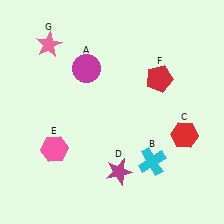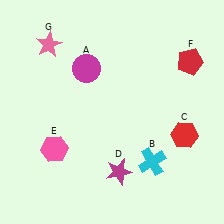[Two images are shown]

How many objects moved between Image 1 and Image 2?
1 object moved between the two images.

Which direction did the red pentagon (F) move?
The red pentagon (F) moved right.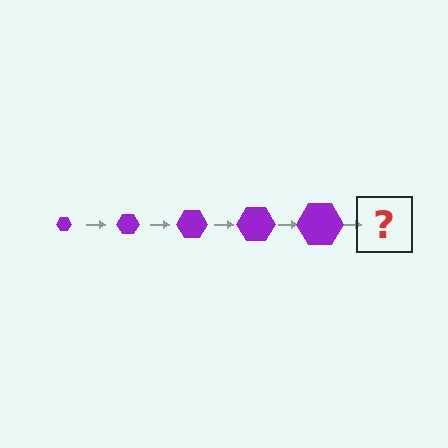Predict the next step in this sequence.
The next step is a purple hexagon, larger than the previous one.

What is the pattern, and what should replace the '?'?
The pattern is that the hexagon gets progressively larger each step. The '?' should be a purple hexagon, larger than the previous one.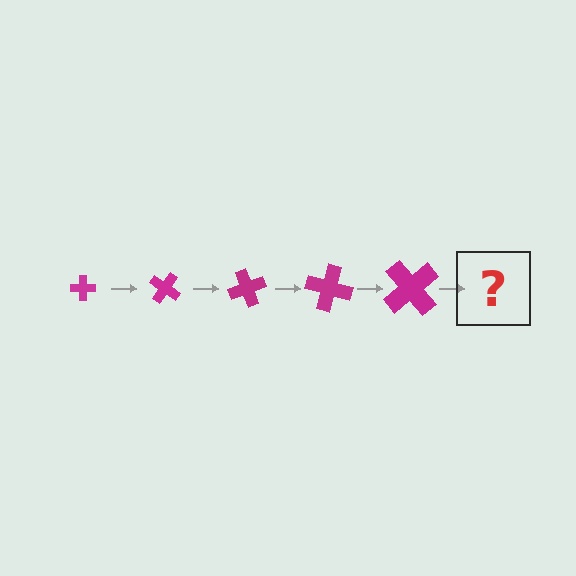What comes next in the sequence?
The next element should be a cross, larger than the previous one and rotated 175 degrees from the start.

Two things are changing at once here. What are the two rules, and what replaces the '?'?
The two rules are that the cross grows larger each step and it rotates 35 degrees each step. The '?' should be a cross, larger than the previous one and rotated 175 degrees from the start.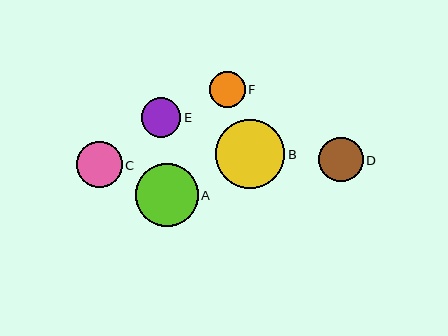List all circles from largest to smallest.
From largest to smallest: B, A, C, D, E, F.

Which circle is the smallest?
Circle F is the smallest with a size of approximately 35 pixels.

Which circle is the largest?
Circle B is the largest with a size of approximately 69 pixels.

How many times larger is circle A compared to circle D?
Circle A is approximately 1.4 times the size of circle D.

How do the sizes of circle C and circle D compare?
Circle C and circle D are approximately the same size.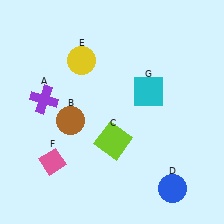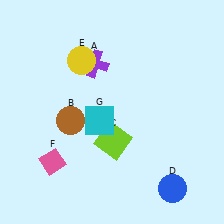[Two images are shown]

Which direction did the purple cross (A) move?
The purple cross (A) moved right.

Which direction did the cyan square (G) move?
The cyan square (G) moved left.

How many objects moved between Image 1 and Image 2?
2 objects moved between the two images.